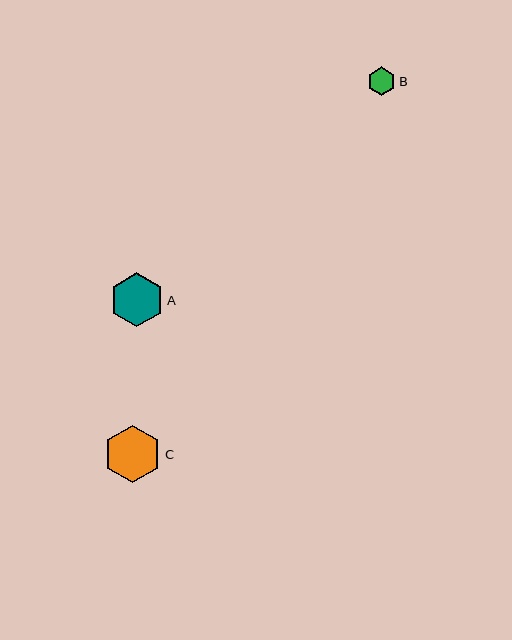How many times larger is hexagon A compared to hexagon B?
Hexagon A is approximately 1.9 times the size of hexagon B.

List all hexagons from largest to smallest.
From largest to smallest: C, A, B.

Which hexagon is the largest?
Hexagon C is the largest with a size of approximately 58 pixels.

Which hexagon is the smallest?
Hexagon B is the smallest with a size of approximately 29 pixels.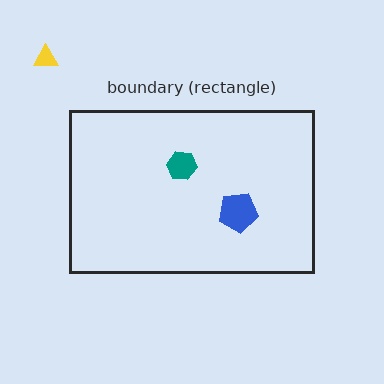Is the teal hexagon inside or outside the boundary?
Inside.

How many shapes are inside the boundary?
2 inside, 1 outside.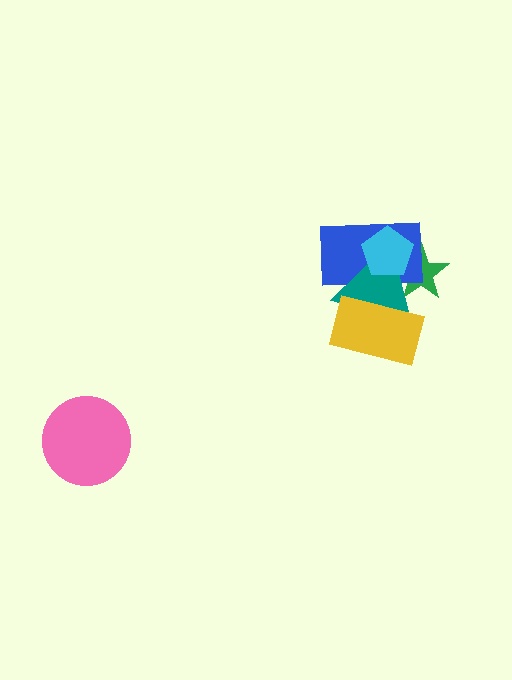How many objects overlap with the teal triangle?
4 objects overlap with the teal triangle.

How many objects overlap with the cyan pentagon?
3 objects overlap with the cyan pentagon.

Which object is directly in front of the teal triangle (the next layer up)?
The cyan pentagon is directly in front of the teal triangle.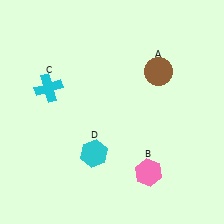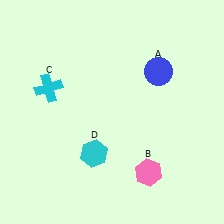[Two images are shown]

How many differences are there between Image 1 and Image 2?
There is 1 difference between the two images.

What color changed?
The circle (A) changed from brown in Image 1 to blue in Image 2.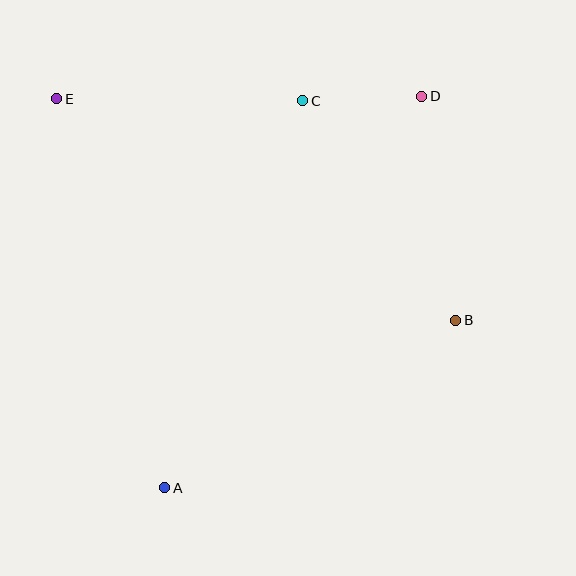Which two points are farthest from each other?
Points A and D are farthest from each other.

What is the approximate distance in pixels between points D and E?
The distance between D and E is approximately 365 pixels.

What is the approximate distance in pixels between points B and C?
The distance between B and C is approximately 268 pixels.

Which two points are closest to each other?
Points C and D are closest to each other.